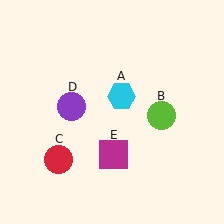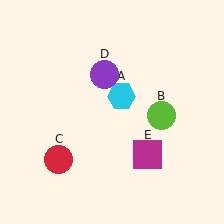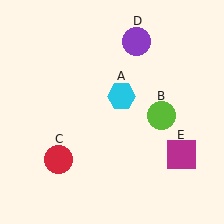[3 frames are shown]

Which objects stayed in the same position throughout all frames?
Cyan hexagon (object A) and lime circle (object B) and red circle (object C) remained stationary.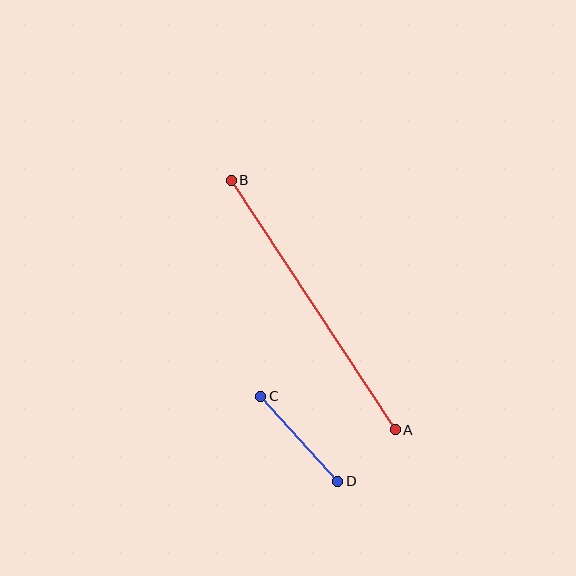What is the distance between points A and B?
The distance is approximately 299 pixels.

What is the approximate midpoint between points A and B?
The midpoint is at approximately (313, 305) pixels.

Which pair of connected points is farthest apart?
Points A and B are farthest apart.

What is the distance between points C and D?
The distance is approximately 115 pixels.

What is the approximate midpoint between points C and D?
The midpoint is at approximately (299, 439) pixels.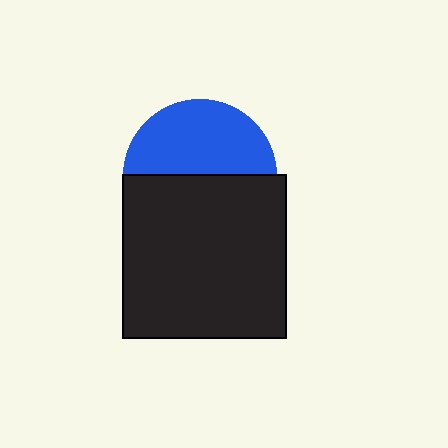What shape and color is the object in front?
The object in front is a black square.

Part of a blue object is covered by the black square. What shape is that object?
It is a circle.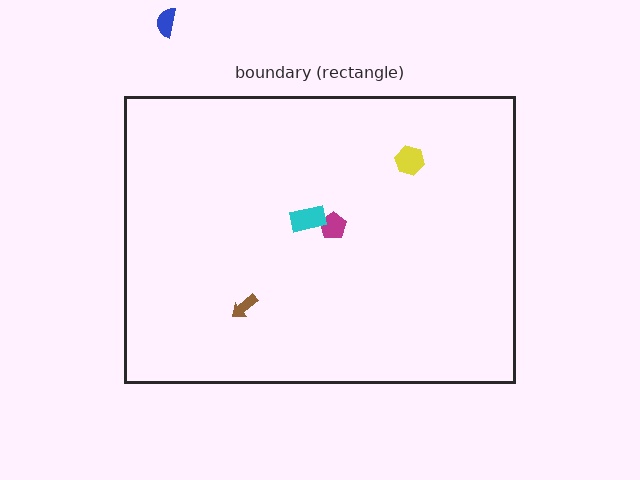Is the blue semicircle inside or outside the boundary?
Outside.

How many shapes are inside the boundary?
4 inside, 1 outside.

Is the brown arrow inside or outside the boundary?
Inside.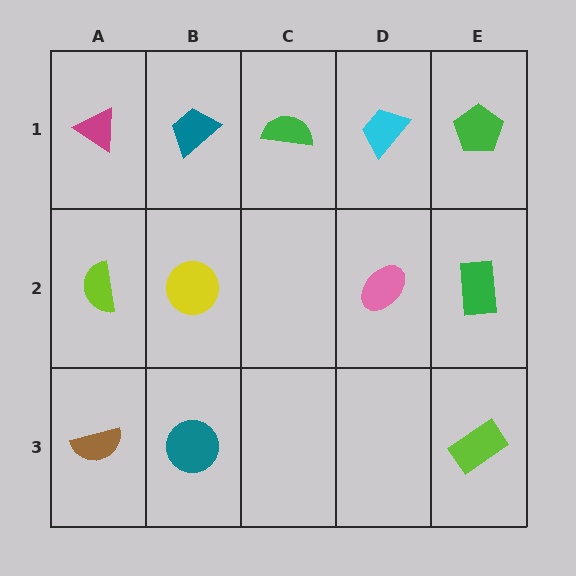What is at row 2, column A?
A lime semicircle.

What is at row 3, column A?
A brown semicircle.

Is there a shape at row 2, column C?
No, that cell is empty.